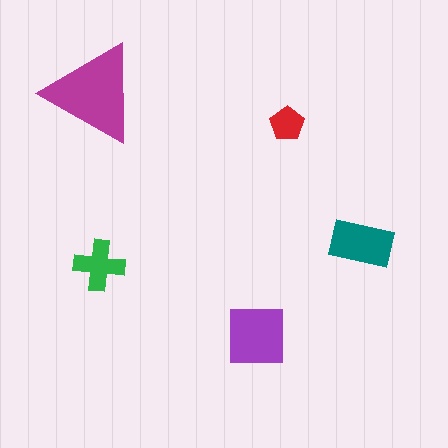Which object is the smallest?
The red pentagon.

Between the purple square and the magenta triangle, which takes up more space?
The magenta triangle.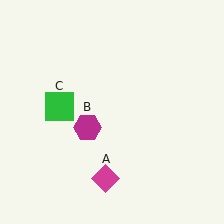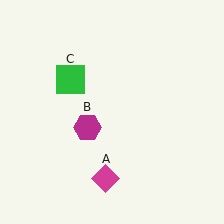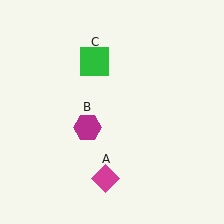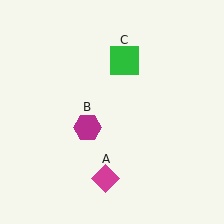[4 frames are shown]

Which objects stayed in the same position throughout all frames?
Magenta diamond (object A) and magenta hexagon (object B) remained stationary.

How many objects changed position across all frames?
1 object changed position: green square (object C).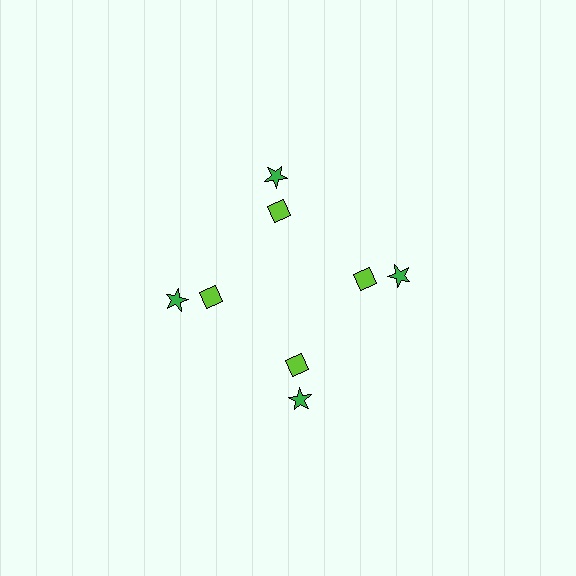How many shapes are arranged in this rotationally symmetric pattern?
There are 8 shapes, arranged in 4 groups of 2.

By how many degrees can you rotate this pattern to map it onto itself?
The pattern maps onto itself every 90 degrees of rotation.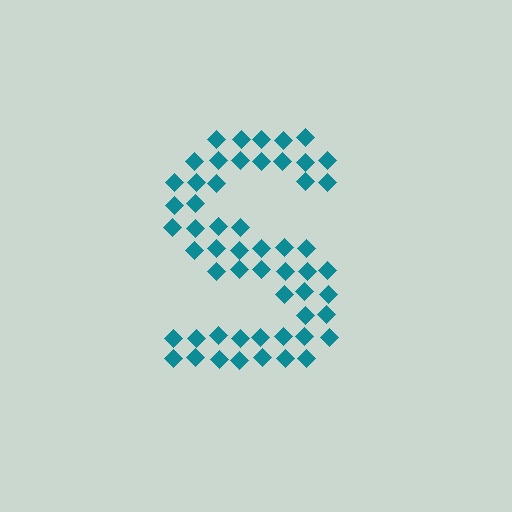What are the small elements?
The small elements are diamonds.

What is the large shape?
The large shape is the letter S.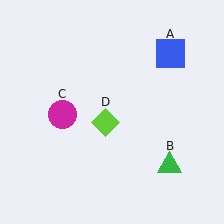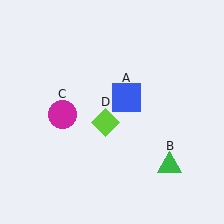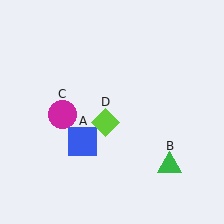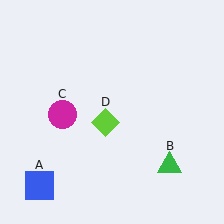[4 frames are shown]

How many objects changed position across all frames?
1 object changed position: blue square (object A).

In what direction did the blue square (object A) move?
The blue square (object A) moved down and to the left.